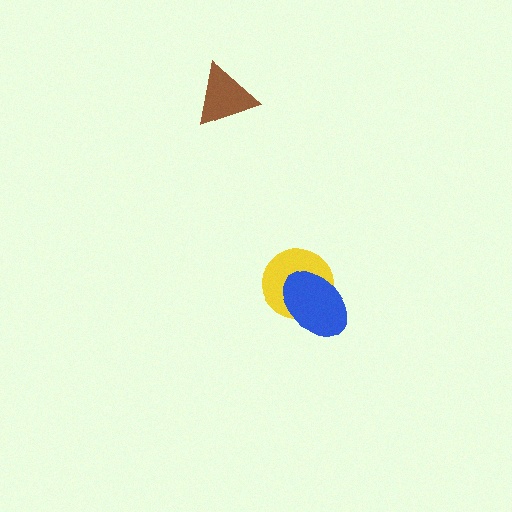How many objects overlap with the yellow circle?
1 object overlaps with the yellow circle.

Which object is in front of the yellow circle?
The blue ellipse is in front of the yellow circle.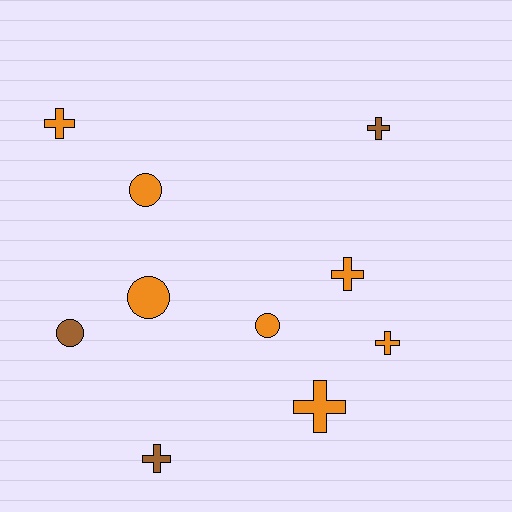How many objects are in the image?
There are 10 objects.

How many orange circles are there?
There are 3 orange circles.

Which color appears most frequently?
Orange, with 7 objects.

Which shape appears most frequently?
Cross, with 6 objects.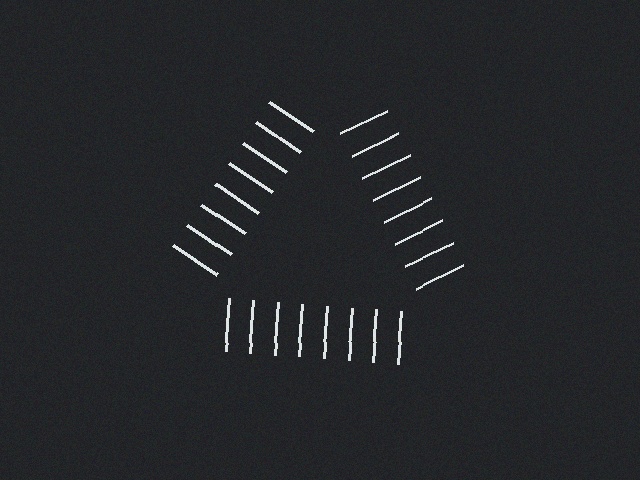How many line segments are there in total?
24 — 8 along each of the 3 edges.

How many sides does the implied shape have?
3 sides — the line-ends trace a triangle.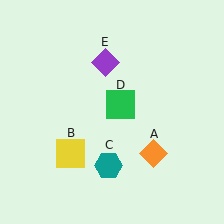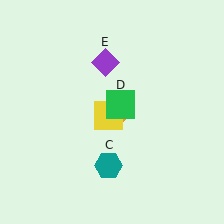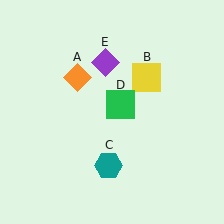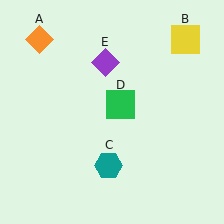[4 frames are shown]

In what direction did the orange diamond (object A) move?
The orange diamond (object A) moved up and to the left.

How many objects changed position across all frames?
2 objects changed position: orange diamond (object A), yellow square (object B).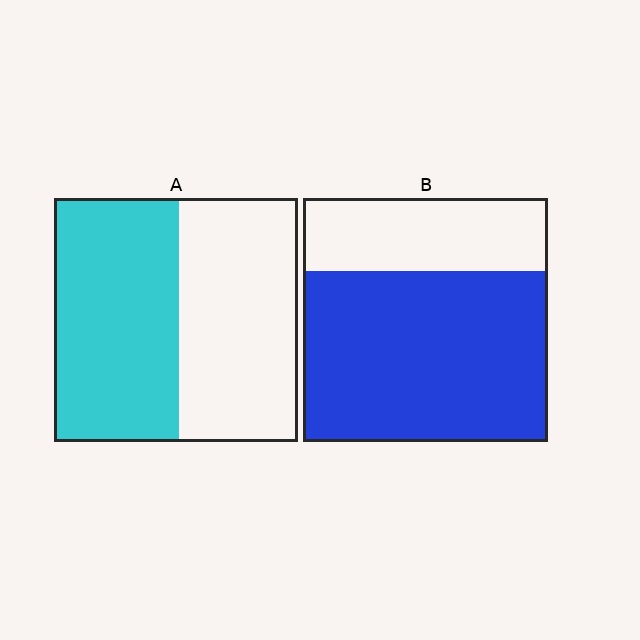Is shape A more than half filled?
Roughly half.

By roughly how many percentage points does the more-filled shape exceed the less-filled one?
By roughly 20 percentage points (B over A).